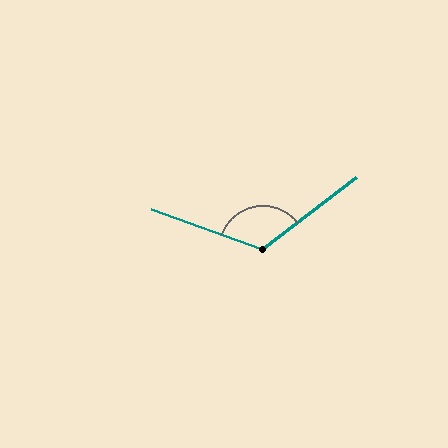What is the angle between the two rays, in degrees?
Approximately 123 degrees.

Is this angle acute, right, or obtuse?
It is obtuse.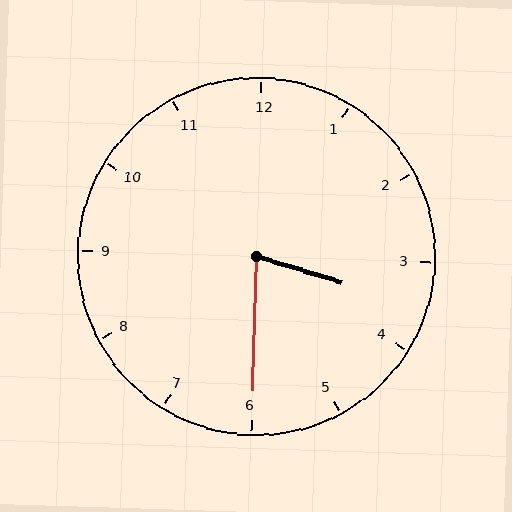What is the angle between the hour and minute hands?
Approximately 75 degrees.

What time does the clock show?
3:30.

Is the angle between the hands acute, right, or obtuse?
It is acute.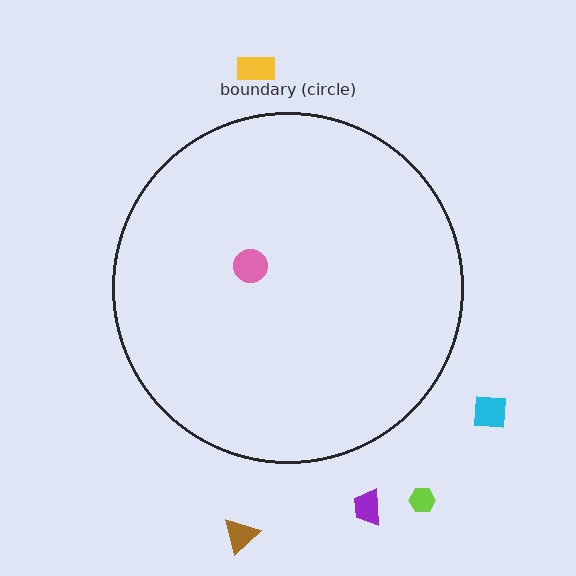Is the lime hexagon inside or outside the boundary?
Outside.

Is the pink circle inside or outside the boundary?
Inside.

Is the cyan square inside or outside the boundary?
Outside.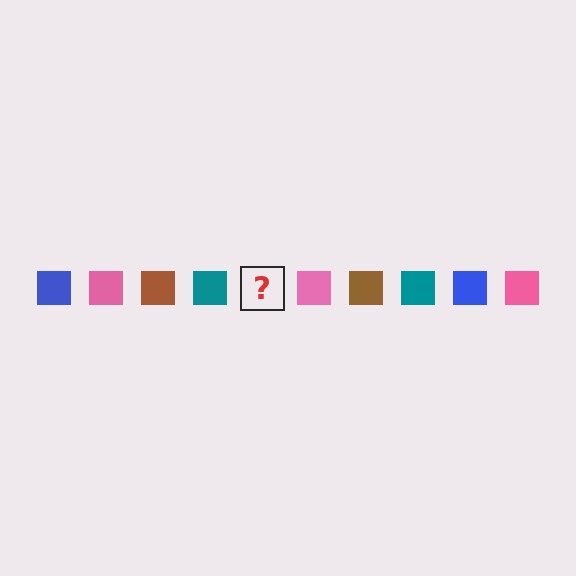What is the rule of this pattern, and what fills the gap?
The rule is that the pattern cycles through blue, pink, brown, teal squares. The gap should be filled with a blue square.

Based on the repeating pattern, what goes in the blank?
The blank should be a blue square.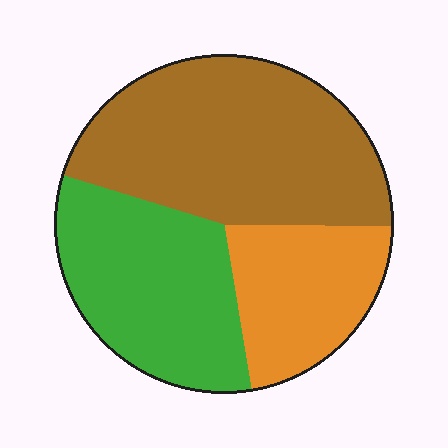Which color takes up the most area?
Brown, at roughly 45%.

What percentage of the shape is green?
Green takes up between a quarter and a half of the shape.